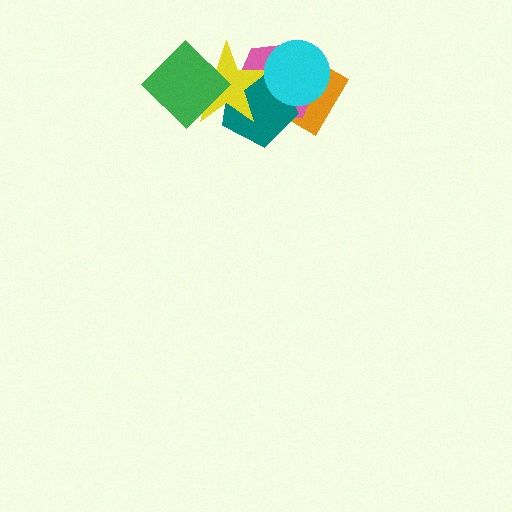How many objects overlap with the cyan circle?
3 objects overlap with the cyan circle.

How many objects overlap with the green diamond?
2 objects overlap with the green diamond.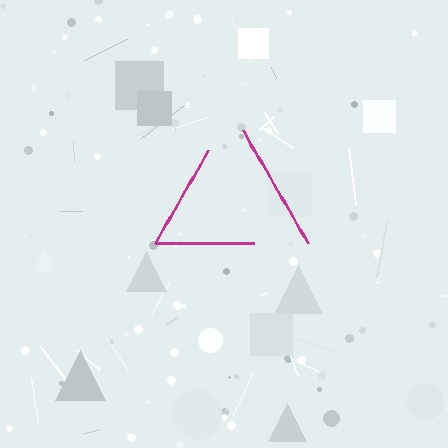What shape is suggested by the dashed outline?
The dashed outline suggests a triangle.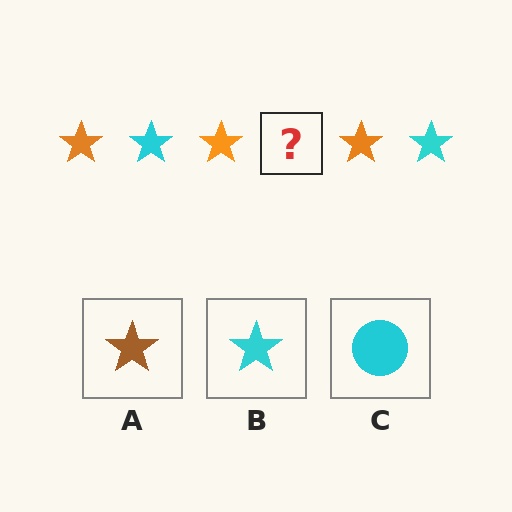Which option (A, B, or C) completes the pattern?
B.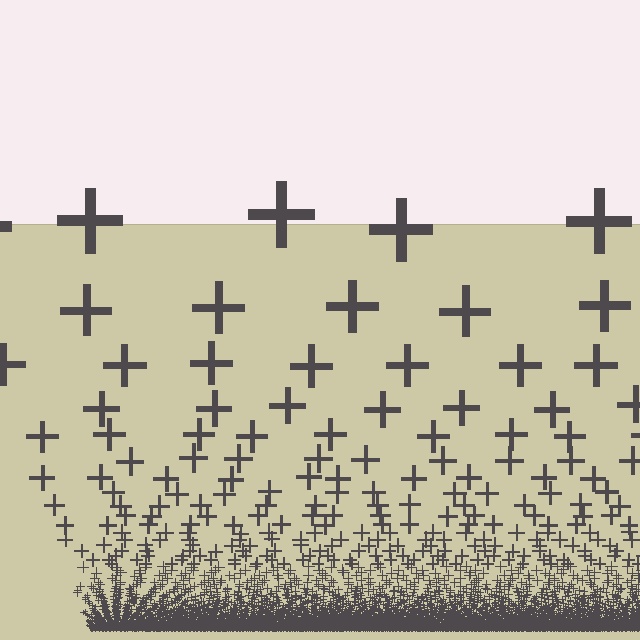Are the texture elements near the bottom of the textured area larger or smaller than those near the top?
Smaller. The gradient is inverted — elements near the bottom are smaller and denser.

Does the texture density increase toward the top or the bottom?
Density increases toward the bottom.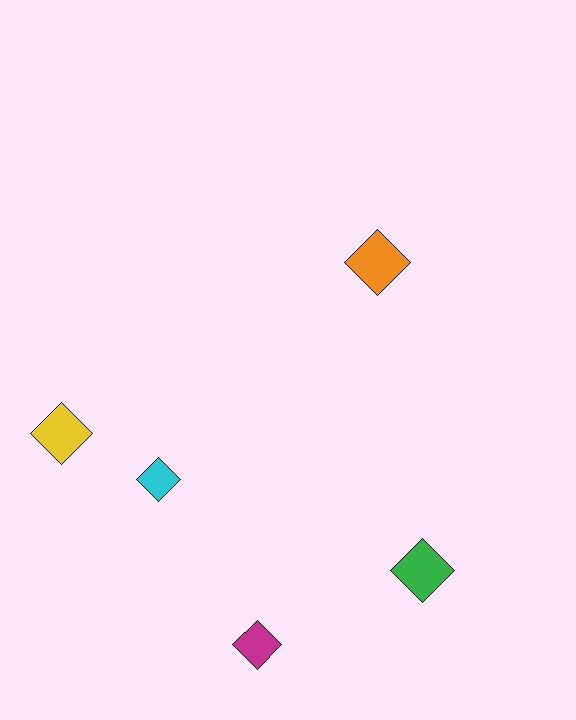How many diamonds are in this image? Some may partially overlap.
There are 5 diamonds.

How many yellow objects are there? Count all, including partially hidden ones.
There is 1 yellow object.